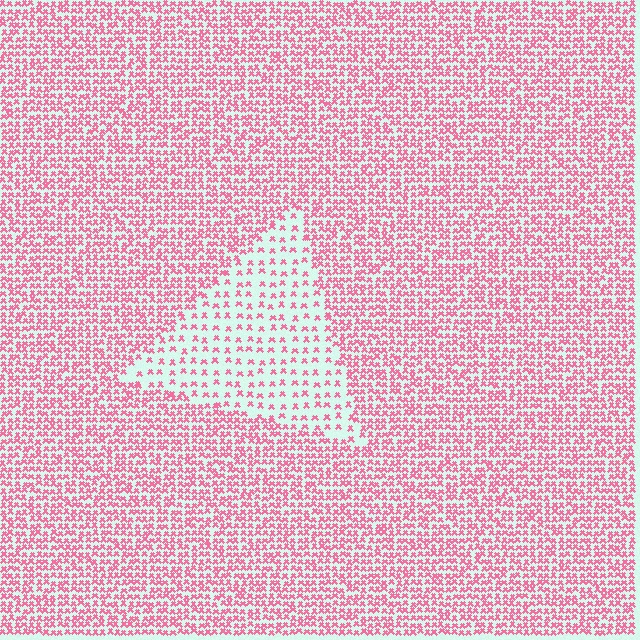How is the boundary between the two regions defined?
The boundary is defined by a change in element density (approximately 2.5x ratio). All elements are the same color, size, and shape.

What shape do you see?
I see a triangle.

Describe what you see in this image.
The image contains small pink elements arranged at two different densities. A triangle-shaped region is visible where the elements are less densely packed than the surrounding area.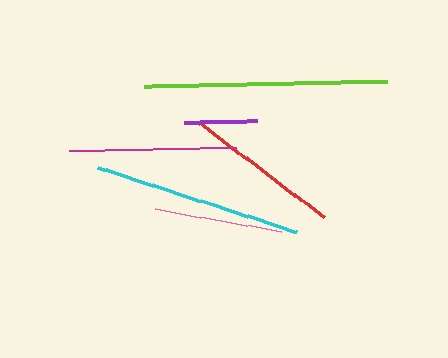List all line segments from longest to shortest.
From longest to shortest: lime, cyan, magenta, red, pink, purple.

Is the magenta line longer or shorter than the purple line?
The magenta line is longer than the purple line.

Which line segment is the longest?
The lime line is the longest at approximately 242 pixels.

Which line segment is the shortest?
The purple line is the shortest at approximately 72 pixels.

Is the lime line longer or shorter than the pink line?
The lime line is longer than the pink line.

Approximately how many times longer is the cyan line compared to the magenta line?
The cyan line is approximately 1.3 times the length of the magenta line.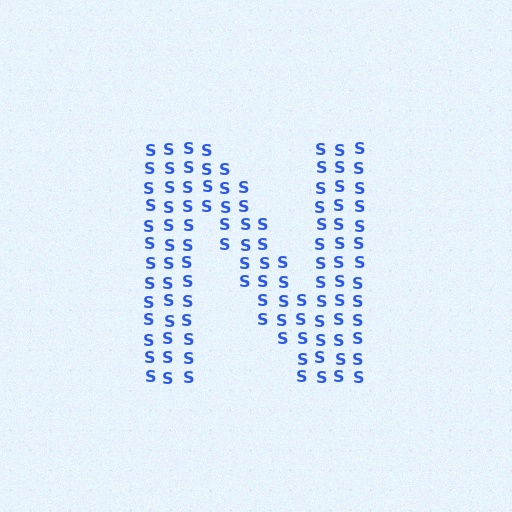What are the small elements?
The small elements are letter S's.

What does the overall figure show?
The overall figure shows the letter N.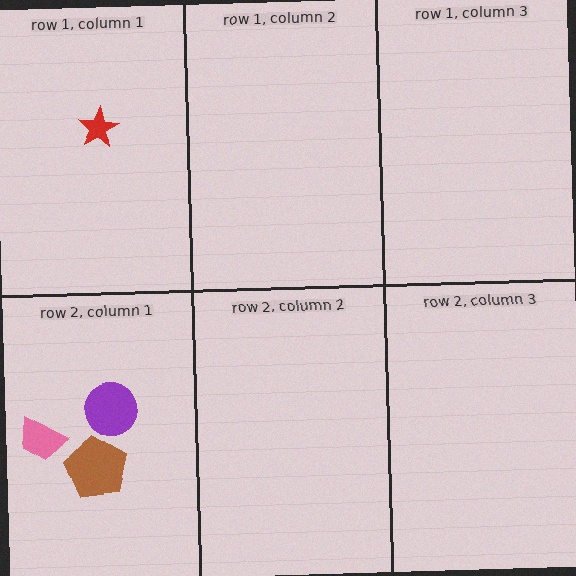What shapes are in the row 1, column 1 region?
The red star.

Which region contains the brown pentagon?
The row 2, column 1 region.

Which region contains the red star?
The row 1, column 1 region.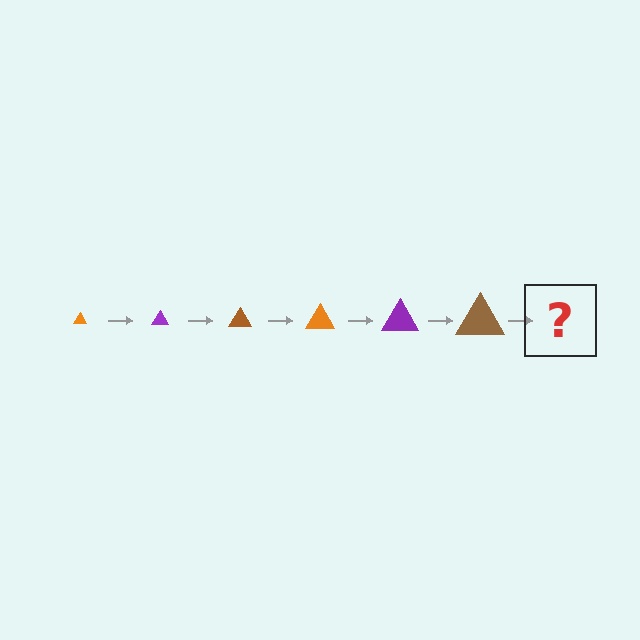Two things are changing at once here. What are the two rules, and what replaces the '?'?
The two rules are that the triangle grows larger each step and the color cycles through orange, purple, and brown. The '?' should be an orange triangle, larger than the previous one.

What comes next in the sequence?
The next element should be an orange triangle, larger than the previous one.